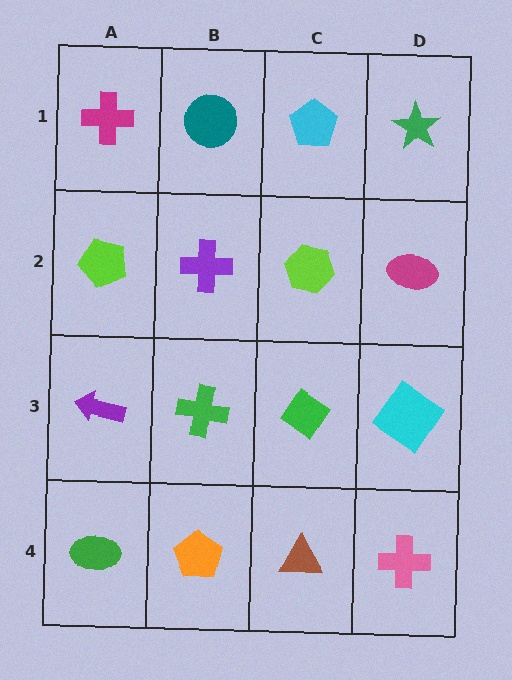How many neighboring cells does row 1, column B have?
3.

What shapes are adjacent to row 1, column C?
A lime hexagon (row 2, column C), a teal circle (row 1, column B), a green star (row 1, column D).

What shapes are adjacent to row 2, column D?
A green star (row 1, column D), a cyan diamond (row 3, column D), a lime hexagon (row 2, column C).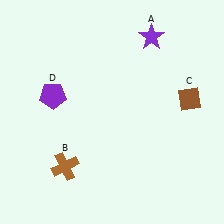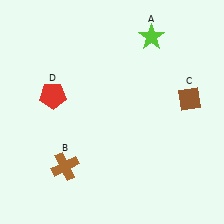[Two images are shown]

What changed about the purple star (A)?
In Image 1, A is purple. In Image 2, it changed to lime.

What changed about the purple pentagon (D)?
In Image 1, D is purple. In Image 2, it changed to red.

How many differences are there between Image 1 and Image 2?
There are 2 differences between the two images.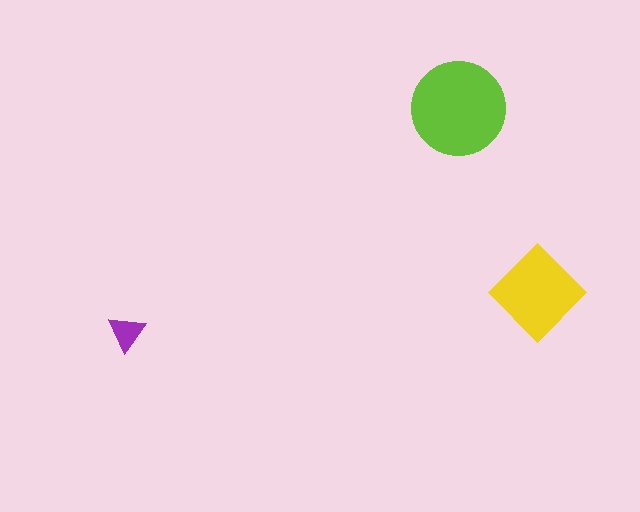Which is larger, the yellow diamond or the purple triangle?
The yellow diamond.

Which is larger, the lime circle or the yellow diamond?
The lime circle.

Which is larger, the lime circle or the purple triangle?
The lime circle.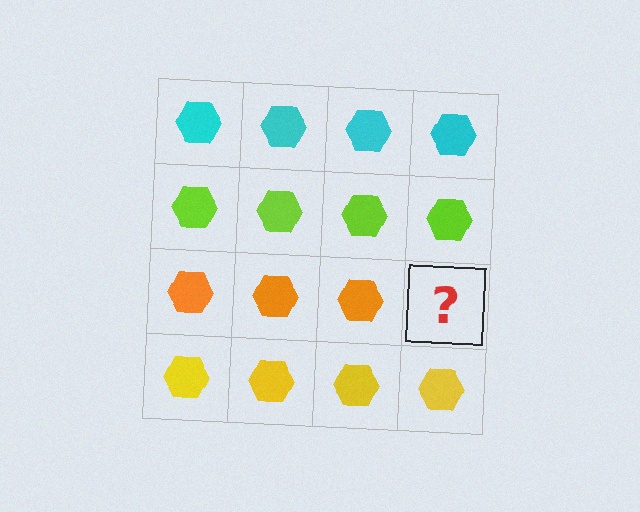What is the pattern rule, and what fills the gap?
The rule is that each row has a consistent color. The gap should be filled with an orange hexagon.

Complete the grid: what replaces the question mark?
The question mark should be replaced with an orange hexagon.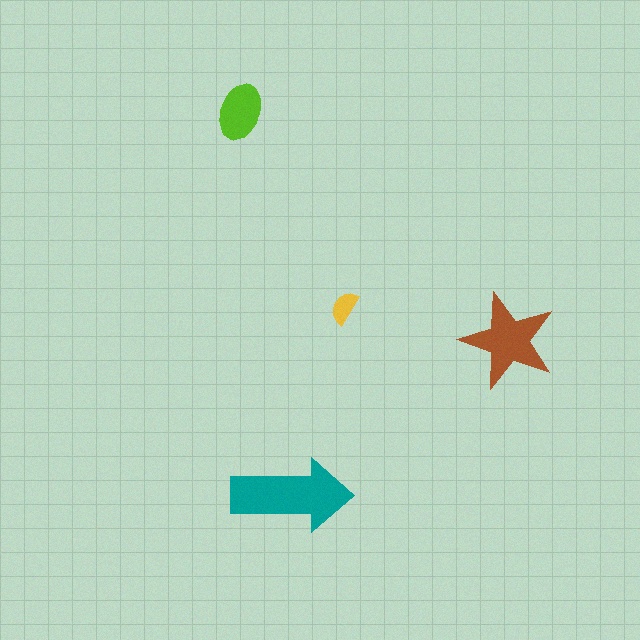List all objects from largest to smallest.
The teal arrow, the brown star, the lime ellipse, the yellow semicircle.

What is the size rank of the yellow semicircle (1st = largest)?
4th.